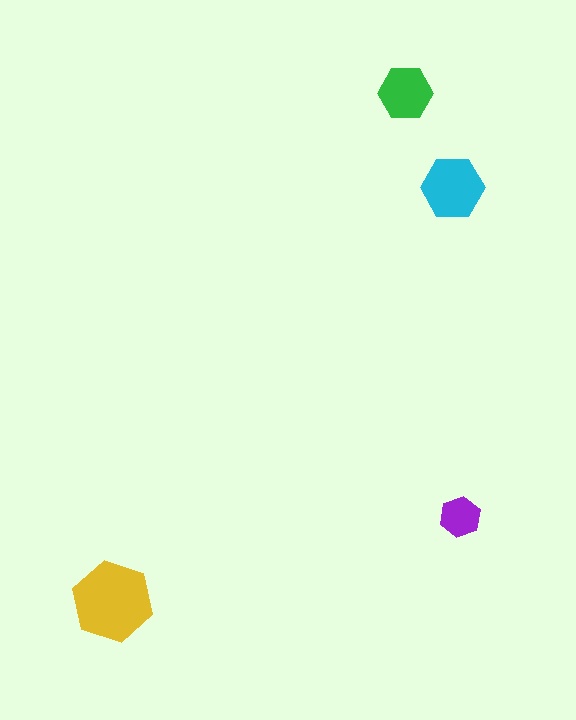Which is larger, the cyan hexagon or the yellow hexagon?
The yellow one.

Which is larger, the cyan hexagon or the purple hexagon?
The cyan one.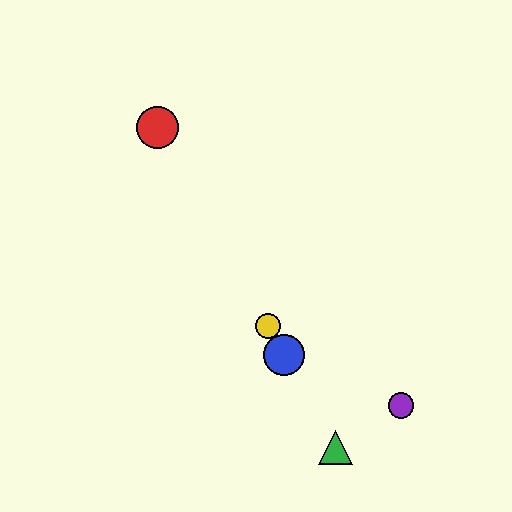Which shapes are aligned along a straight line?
The red circle, the blue circle, the green triangle, the yellow circle are aligned along a straight line.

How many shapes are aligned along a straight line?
4 shapes (the red circle, the blue circle, the green triangle, the yellow circle) are aligned along a straight line.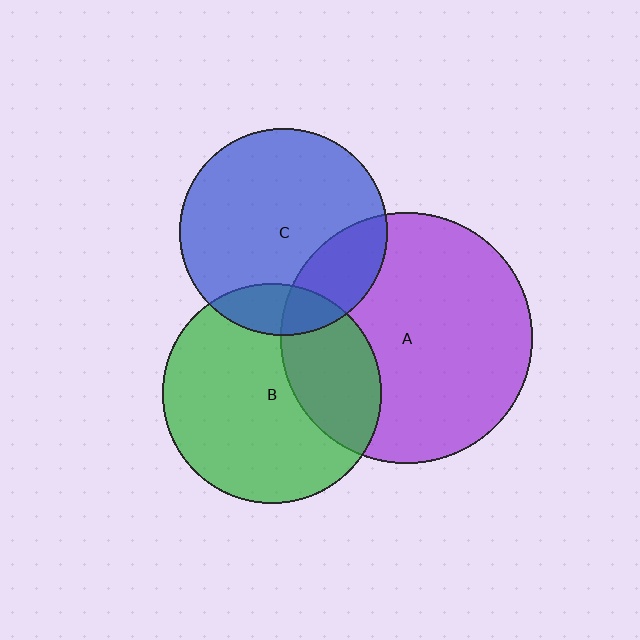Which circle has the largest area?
Circle A (purple).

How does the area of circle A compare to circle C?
Approximately 1.5 times.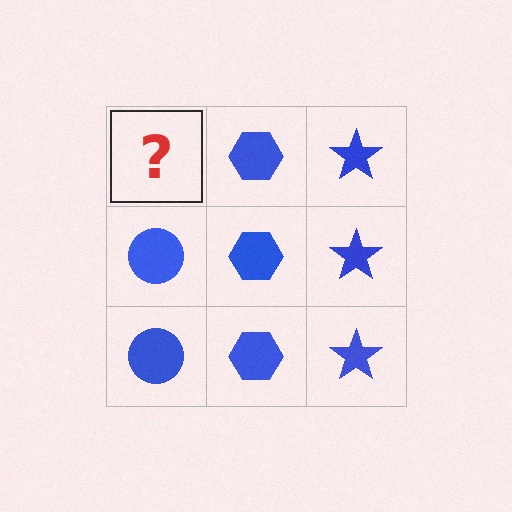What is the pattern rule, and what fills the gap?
The rule is that each column has a consistent shape. The gap should be filled with a blue circle.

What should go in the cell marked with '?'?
The missing cell should contain a blue circle.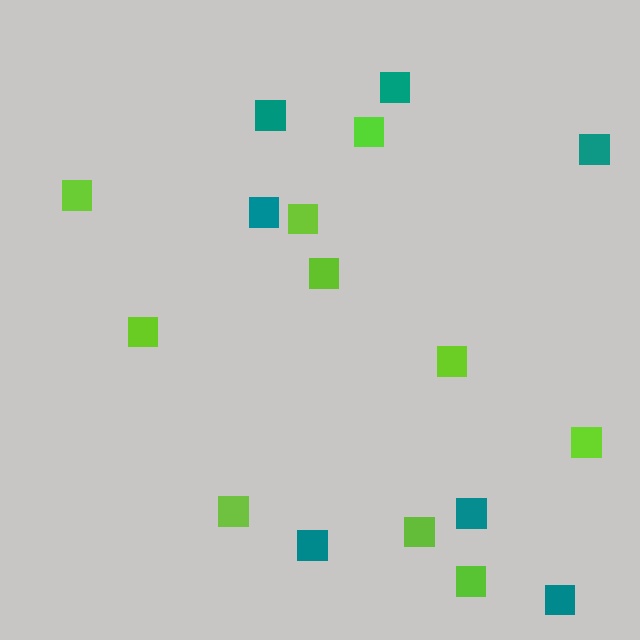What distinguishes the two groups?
There are 2 groups: one group of teal squares (7) and one group of lime squares (10).